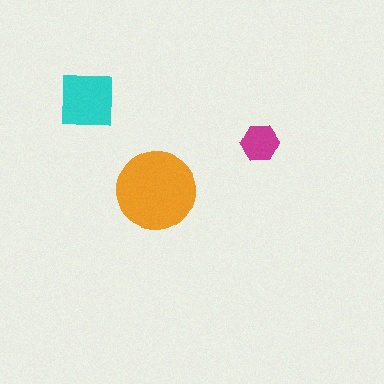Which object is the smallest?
The magenta hexagon.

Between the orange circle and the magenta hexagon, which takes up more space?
The orange circle.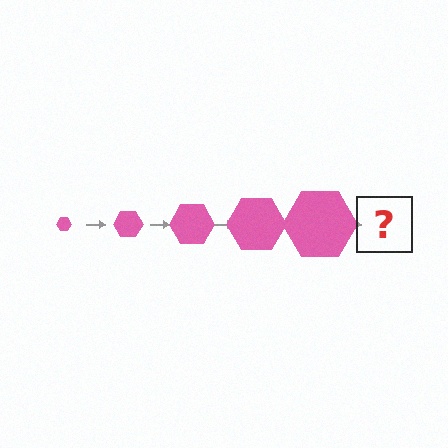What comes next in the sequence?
The next element should be a pink hexagon, larger than the previous one.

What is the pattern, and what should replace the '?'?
The pattern is that the hexagon gets progressively larger each step. The '?' should be a pink hexagon, larger than the previous one.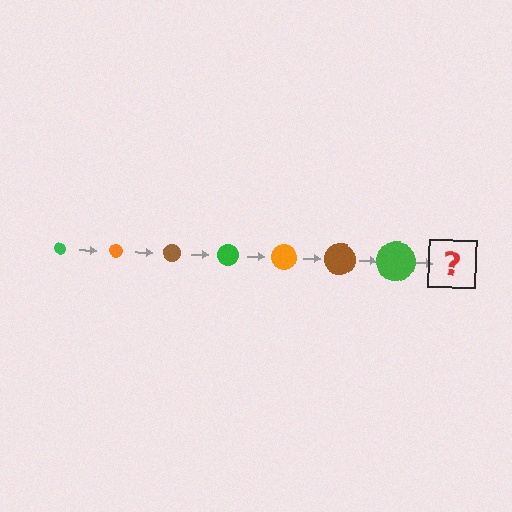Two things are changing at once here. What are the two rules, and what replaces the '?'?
The two rules are that the circle grows larger each step and the color cycles through green, orange, and brown. The '?' should be an orange circle, larger than the previous one.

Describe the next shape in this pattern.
It should be an orange circle, larger than the previous one.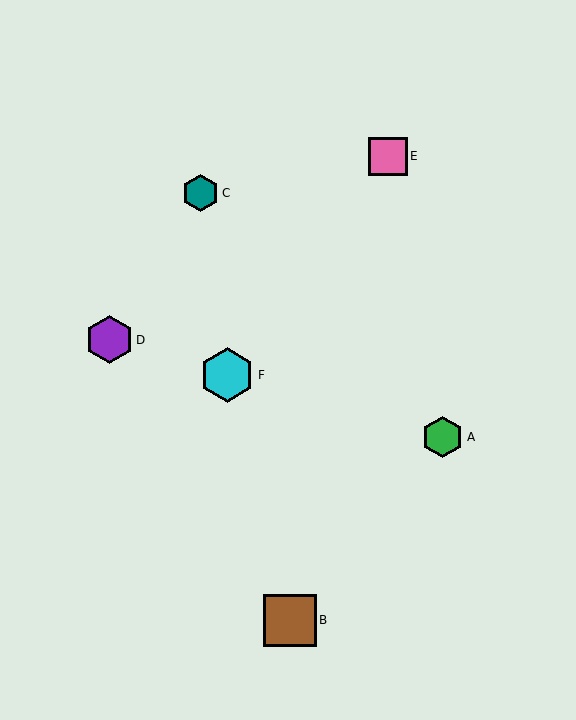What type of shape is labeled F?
Shape F is a cyan hexagon.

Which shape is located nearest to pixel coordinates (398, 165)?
The pink square (labeled E) at (388, 156) is nearest to that location.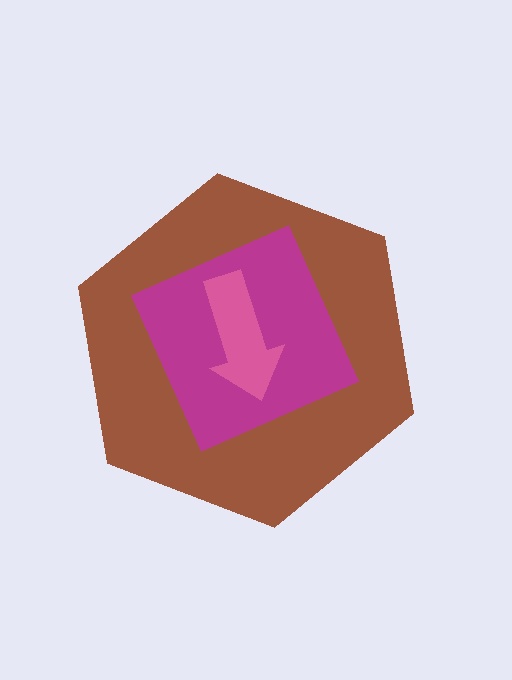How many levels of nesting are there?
3.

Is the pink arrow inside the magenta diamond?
Yes.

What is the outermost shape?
The brown hexagon.